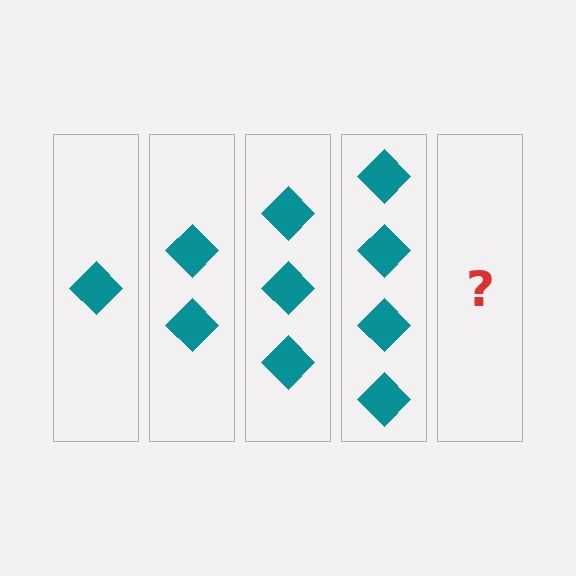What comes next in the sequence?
The next element should be 5 diamonds.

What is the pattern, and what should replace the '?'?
The pattern is that each step adds one more diamond. The '?' should be 5 diamonds.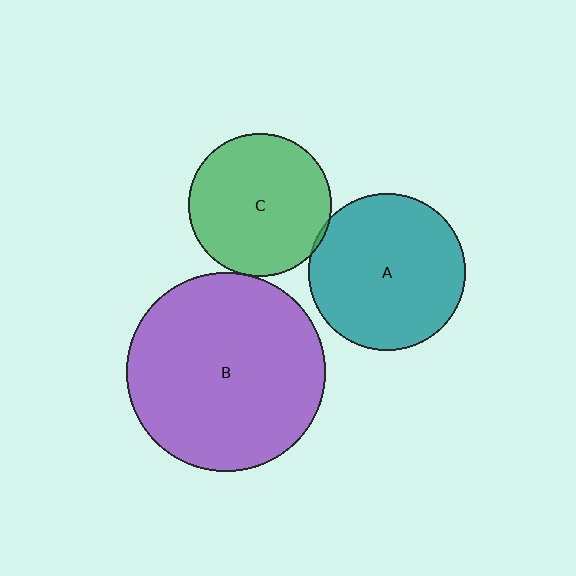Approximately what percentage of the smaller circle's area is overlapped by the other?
Approximately 5%.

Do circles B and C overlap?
Yes.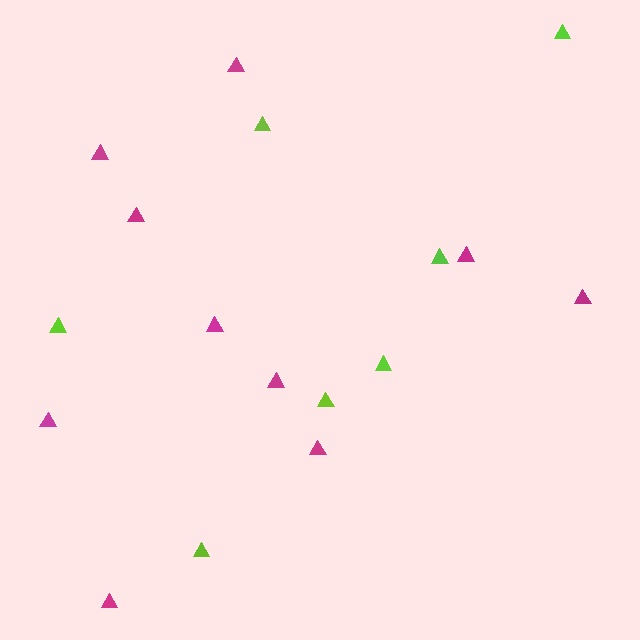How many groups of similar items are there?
There are 2 groups: one group of magenta triangles (10) and one group of lime triangles (7).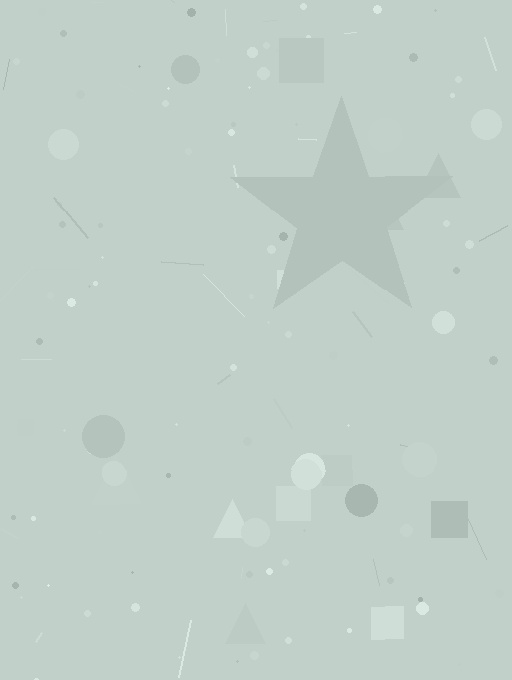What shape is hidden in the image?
A star is hidden in the image.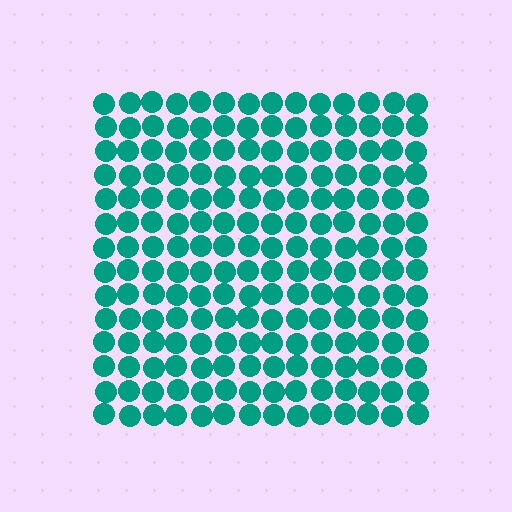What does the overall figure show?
The overall figure shows a square.